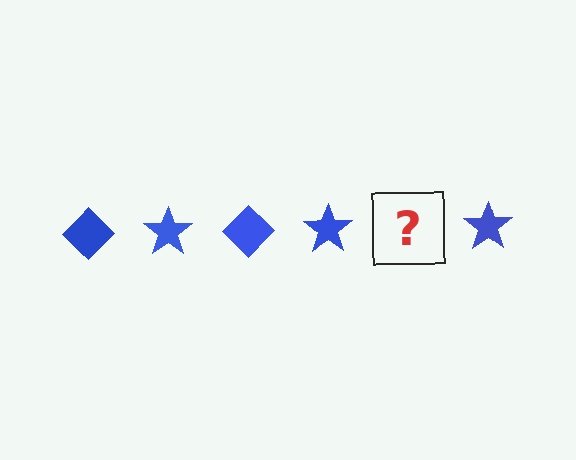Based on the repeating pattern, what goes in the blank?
The blank should be a blue diamond.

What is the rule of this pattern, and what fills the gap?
The rule is that the pattern cycles through diamond, star shapes in blue. The gap should be filled with a blue diamond.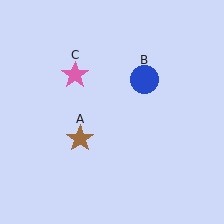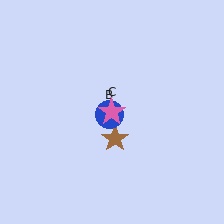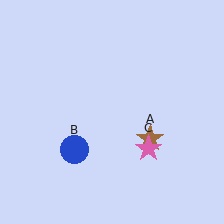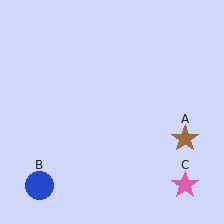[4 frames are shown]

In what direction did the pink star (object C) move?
The pink star (object C) moved down and to the right.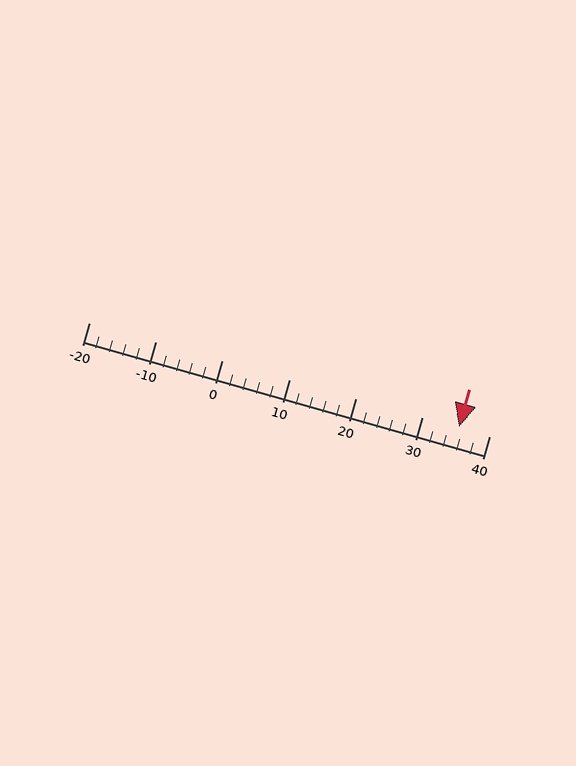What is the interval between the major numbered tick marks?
The major tick marks are spaced 10 units apart.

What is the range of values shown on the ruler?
The ruler shows values from -20 to 40.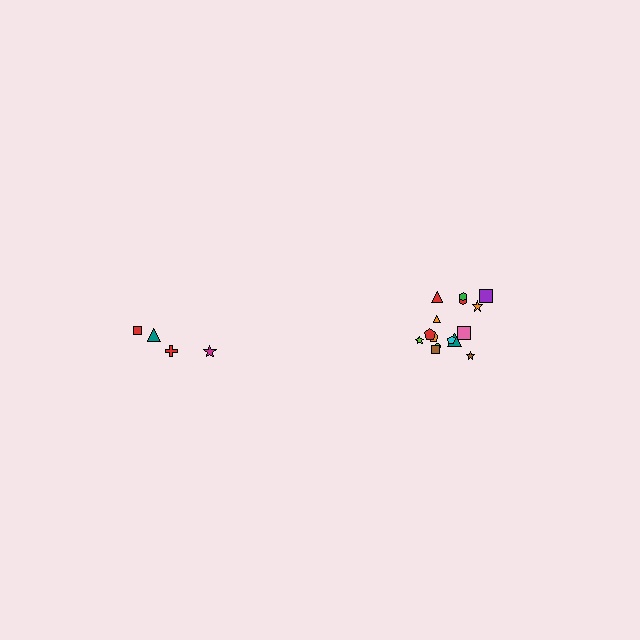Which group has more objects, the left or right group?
The right group.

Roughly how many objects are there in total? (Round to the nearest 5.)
Roughly 20 objects in total.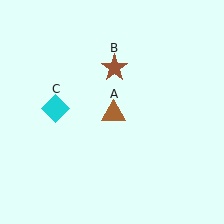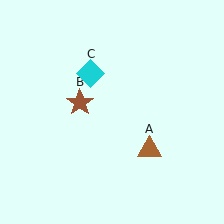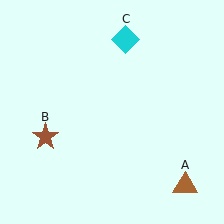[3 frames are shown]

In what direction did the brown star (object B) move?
The brown star (object B) moved down and to the left.